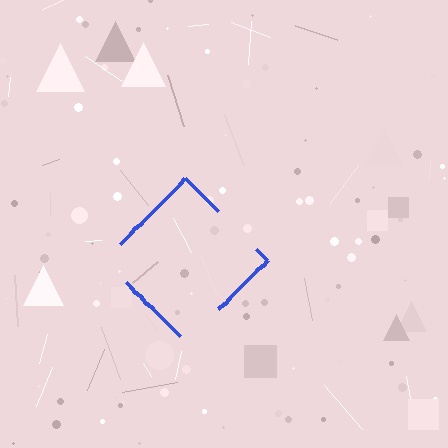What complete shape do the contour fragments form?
The contour fragments form a diamond.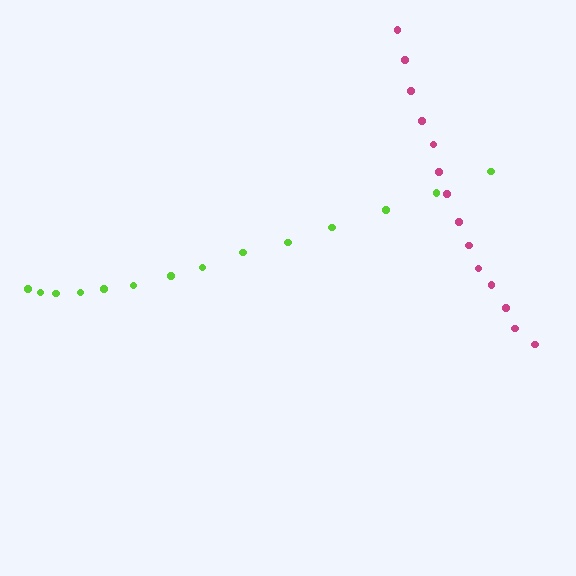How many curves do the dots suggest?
There are 2 distinct paths.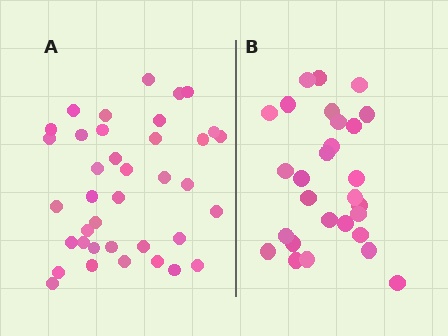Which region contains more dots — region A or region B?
Region A (the left region) has more dots.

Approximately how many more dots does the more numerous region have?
Region A has roughly 10 or so more dots than region B.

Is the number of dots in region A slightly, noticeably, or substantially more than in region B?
Region A has noticeably more, but not dramatically so. The ratio is roughly 1.4 to 1.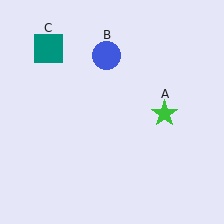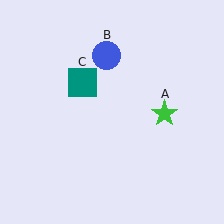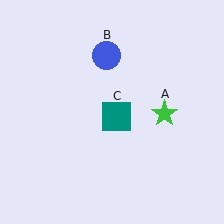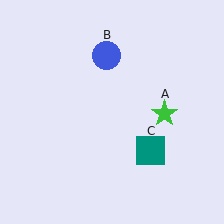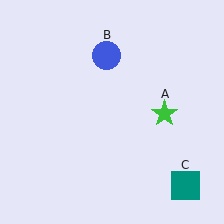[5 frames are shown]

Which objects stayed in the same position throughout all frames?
Green star (object A) and blue circle (object B) remained stationary.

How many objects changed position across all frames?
1 object changed position: teal square (object C).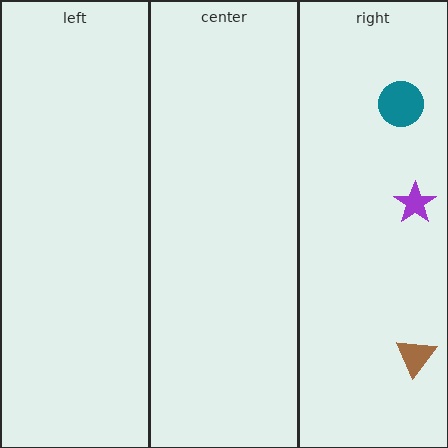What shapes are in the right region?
The purple star, the teal circle, the brown triangle.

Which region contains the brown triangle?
The right region.